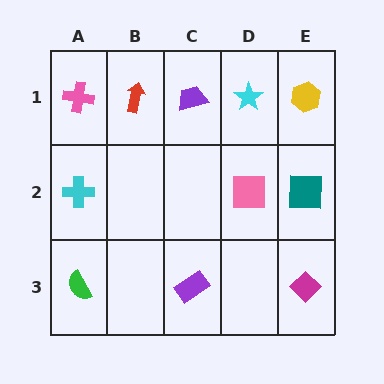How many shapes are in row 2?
3 shapes.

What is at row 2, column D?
A pink square.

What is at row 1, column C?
A purple trapezoid.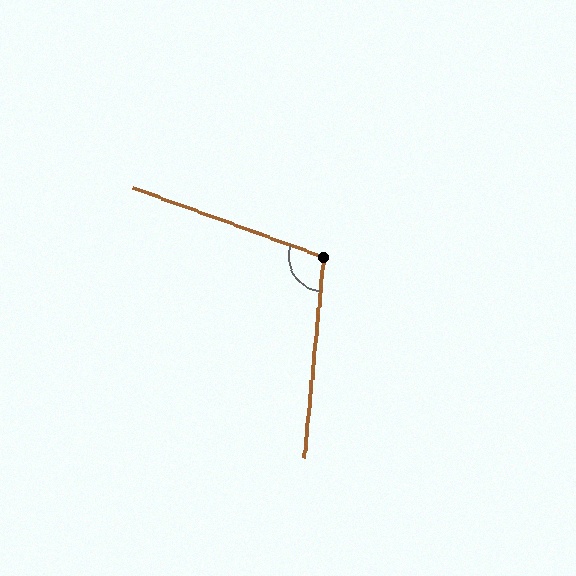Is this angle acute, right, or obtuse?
It is obtuse.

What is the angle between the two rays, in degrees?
Approximately 104 degrees.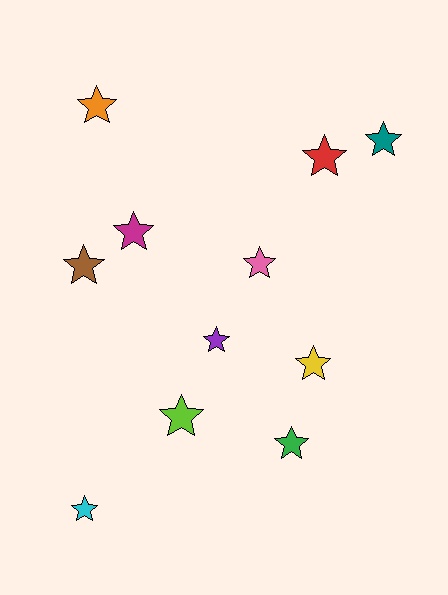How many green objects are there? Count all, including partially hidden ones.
There is 1 green object.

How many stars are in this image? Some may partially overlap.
There are 11 stars.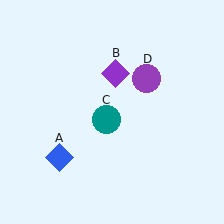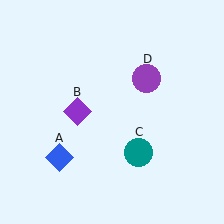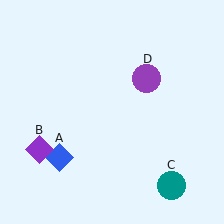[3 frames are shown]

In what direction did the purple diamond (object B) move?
The purple diamond (object B) moved down and to the left.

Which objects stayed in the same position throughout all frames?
Blue diamond (object A) and purple circle (object D) remained stationary.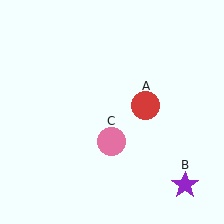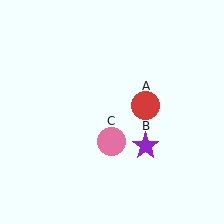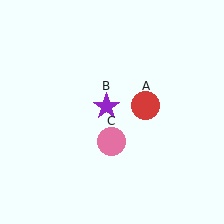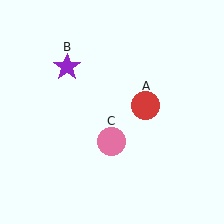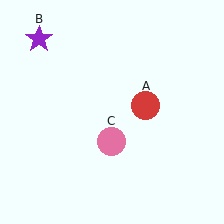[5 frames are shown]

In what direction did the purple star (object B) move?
The purple star (object B) moved up and to the left.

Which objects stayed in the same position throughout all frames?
Red circle (object A) and pink circle (object C) remained stationary.